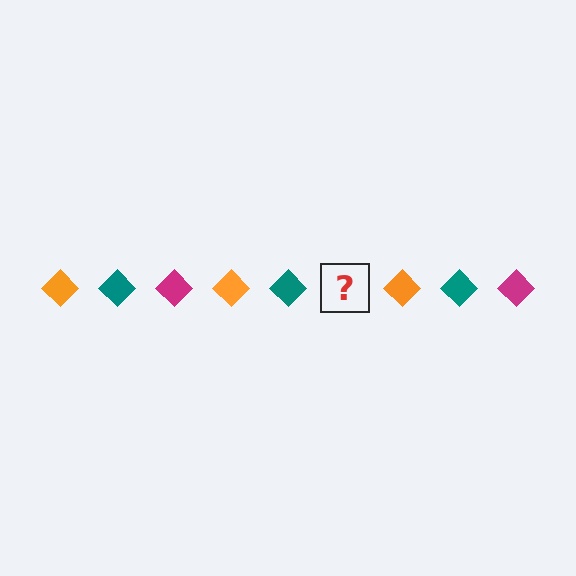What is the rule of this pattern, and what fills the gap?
The rule is that the pattern cycles through orange, teal, magenta diamonds. The gap should be filled with a magenta diamond.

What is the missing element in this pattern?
The missing element is a magenta diamond.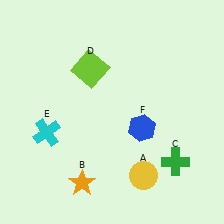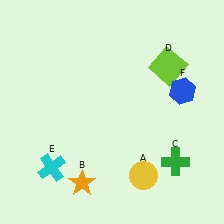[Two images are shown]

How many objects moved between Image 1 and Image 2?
3 objects moved between the two images.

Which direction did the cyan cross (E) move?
The cyan cross (E) moved down.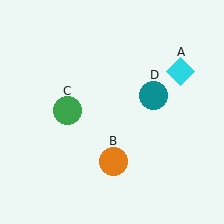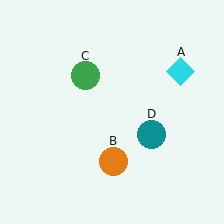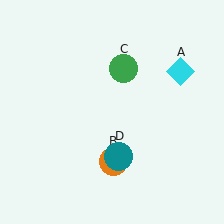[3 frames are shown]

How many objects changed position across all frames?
2 objects changed position: green circle (object C), teal circle (object D).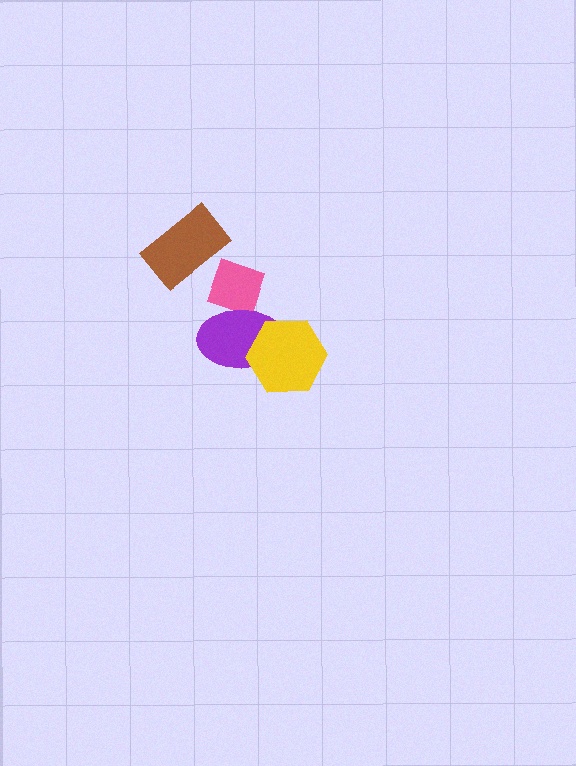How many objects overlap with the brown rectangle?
0 objects overlap with the brown rectangle.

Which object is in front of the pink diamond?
The purple ellipse is in front of the pink diamond.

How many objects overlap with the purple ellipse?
2 objects overlap with the purple ellipse.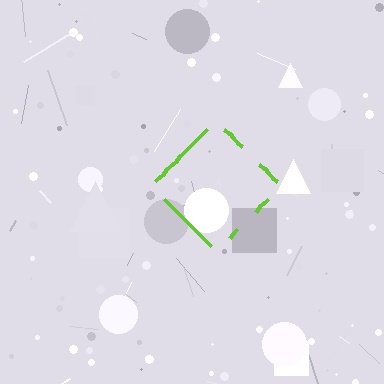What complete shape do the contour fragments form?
The contour fragments form a diamond.